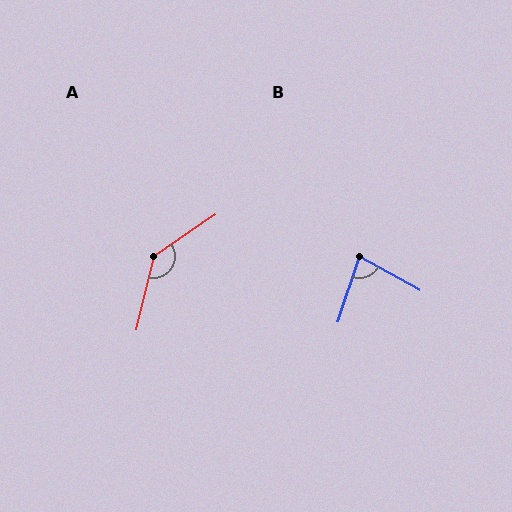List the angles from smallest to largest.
B (80°), A (138°).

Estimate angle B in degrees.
Approximately 80 degrees.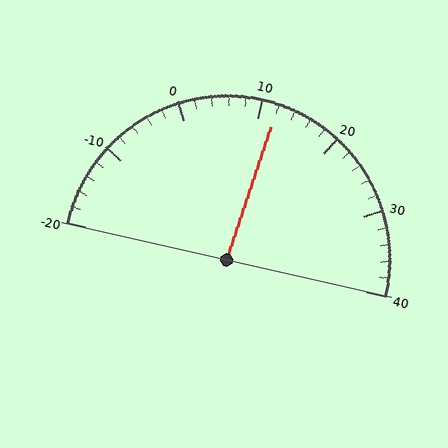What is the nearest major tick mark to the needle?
The nearest major tick mark is 10.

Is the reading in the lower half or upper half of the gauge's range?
The reading is in the upper half of the range (-20 to 40).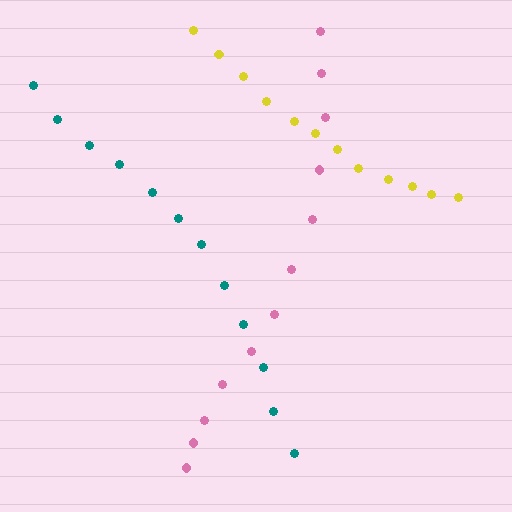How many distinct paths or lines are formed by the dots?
There are 3 distinct paths.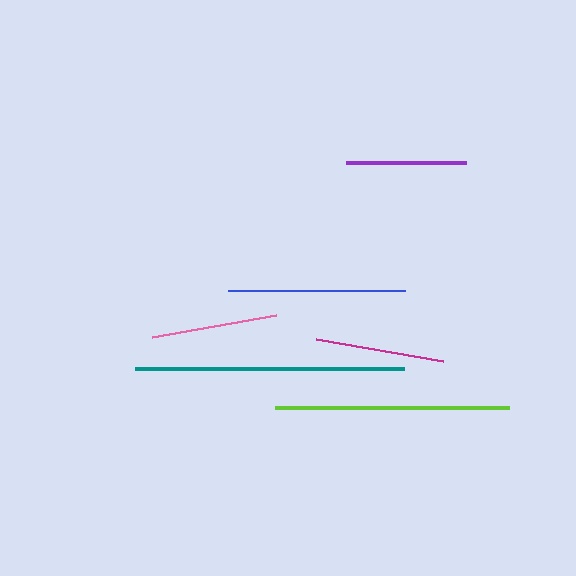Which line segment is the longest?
The teal line is the longest at approximately 269 pixels.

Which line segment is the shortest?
The purple line is the shortest at approximately 121 pixels.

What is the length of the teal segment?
The teal segment is approximately 269 pixels long.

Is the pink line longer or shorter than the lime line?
The lime line is longer than the pink line.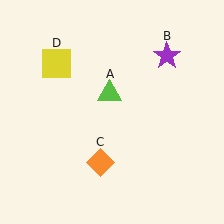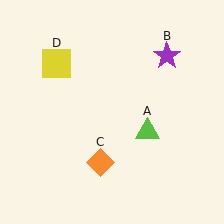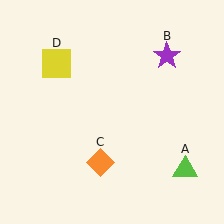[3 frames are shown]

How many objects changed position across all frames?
1 object changed position: lime triangle (object A).